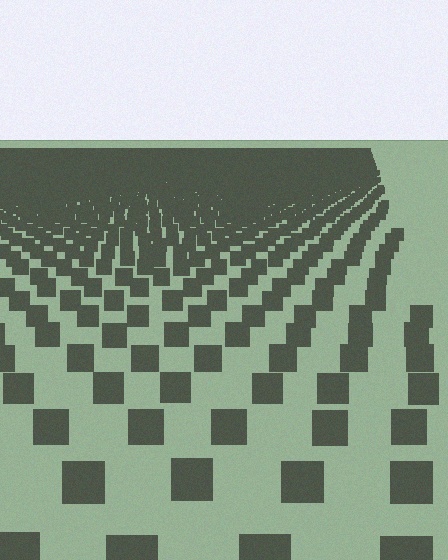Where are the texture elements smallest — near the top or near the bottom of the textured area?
Near the top.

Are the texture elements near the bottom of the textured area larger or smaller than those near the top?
Larger. Near the bottom, elements are closer to the viewer and appear at a bigger on-screen size.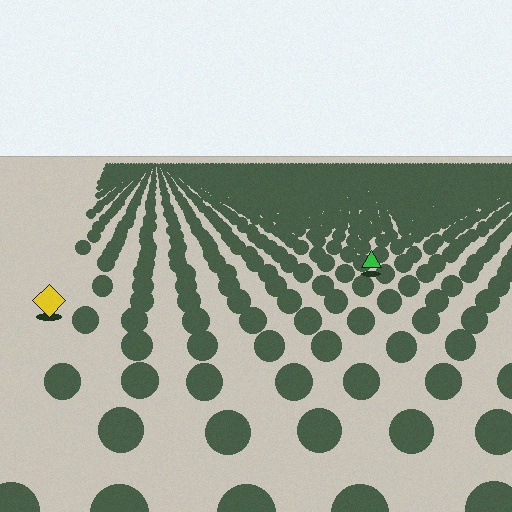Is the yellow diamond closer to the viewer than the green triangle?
Yes. The yellow diamond is closer — you can tell from the texture gradient: the ground texture is coarser near it.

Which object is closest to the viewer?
The yellow diamond is closest. The texture marks near it are larger and more spread out.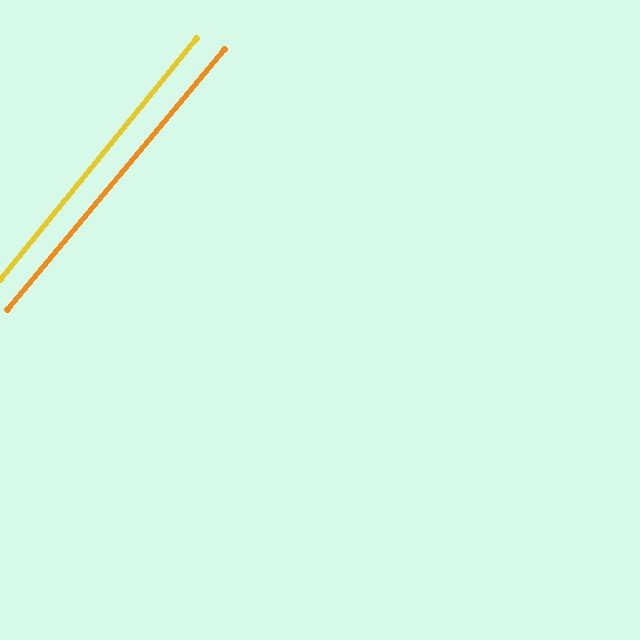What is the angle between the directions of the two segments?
Approximately 1 degree.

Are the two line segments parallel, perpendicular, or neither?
Parallel — their directions differ by only 0.8°.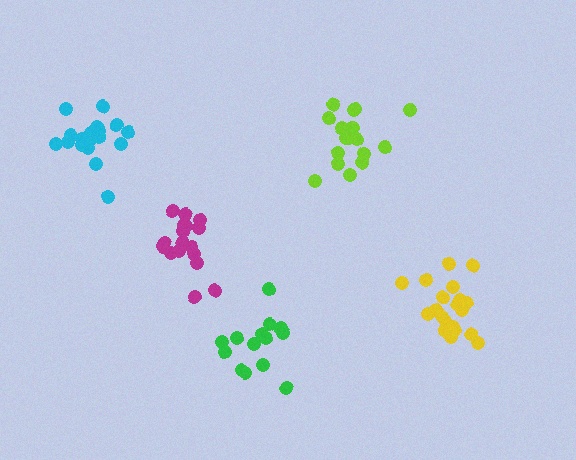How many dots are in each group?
Group 1: 18 dots, Group 2: 14 dots, Group 3: 17 dots, Group 4: 20 dots, Group 5: 20 dots (89 total).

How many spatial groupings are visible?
There are 5 spatial groupings.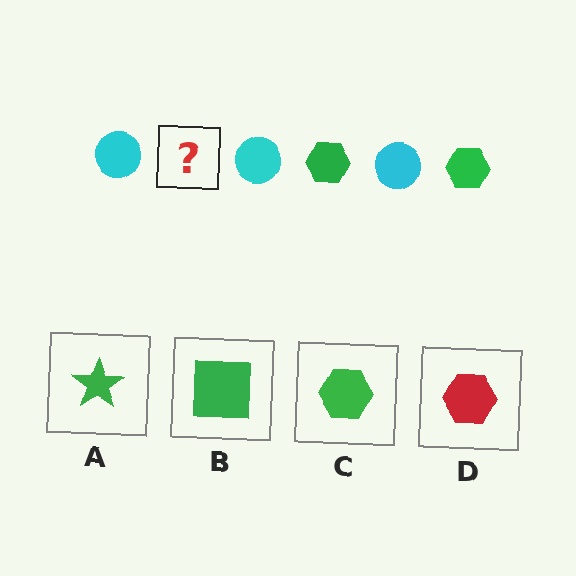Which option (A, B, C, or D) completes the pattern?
C.